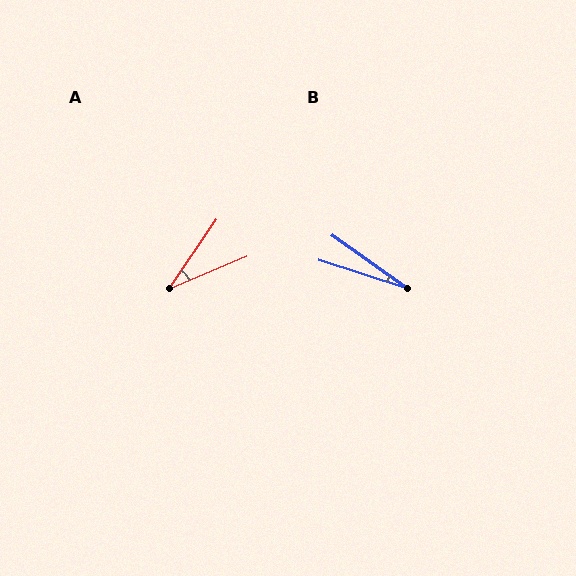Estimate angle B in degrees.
Approximately 17 degrees.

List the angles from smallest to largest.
B (17°), A (33°).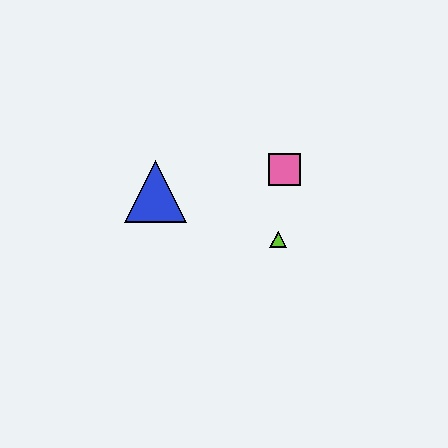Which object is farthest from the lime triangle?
The blue triangle is farthest from the lime triangle.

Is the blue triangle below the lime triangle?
No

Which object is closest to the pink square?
The lime triangle is closest to the pink square.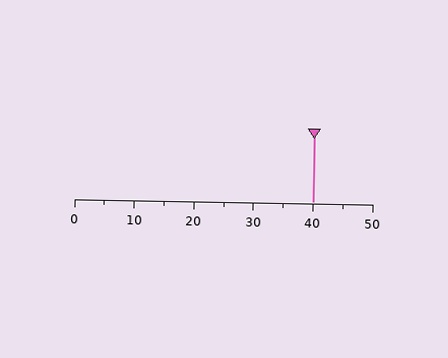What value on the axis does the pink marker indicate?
The marker indicates approximately 40.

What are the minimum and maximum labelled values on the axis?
The axis runs from 0 to 50.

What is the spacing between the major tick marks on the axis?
The major ticks are spaced 10 apart.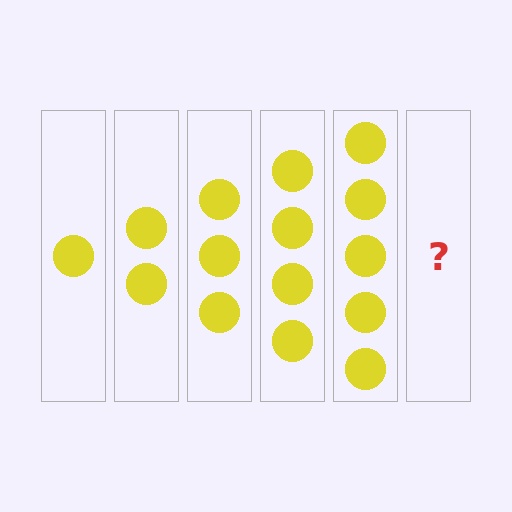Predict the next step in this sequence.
The next step is 6 circles.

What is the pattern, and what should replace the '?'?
The pattern is that each step adds one more circle. The '?' should be 6 circles.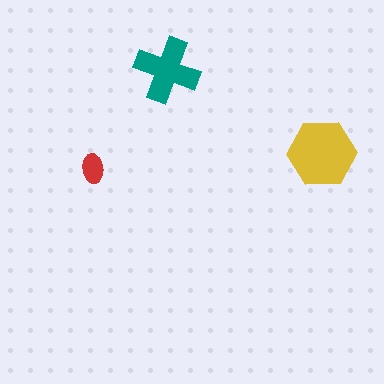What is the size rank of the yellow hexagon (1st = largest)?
1st.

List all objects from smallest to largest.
The red ellipse, the teal cross, the yellow hexagon.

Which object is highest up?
The teal cross is topmost.